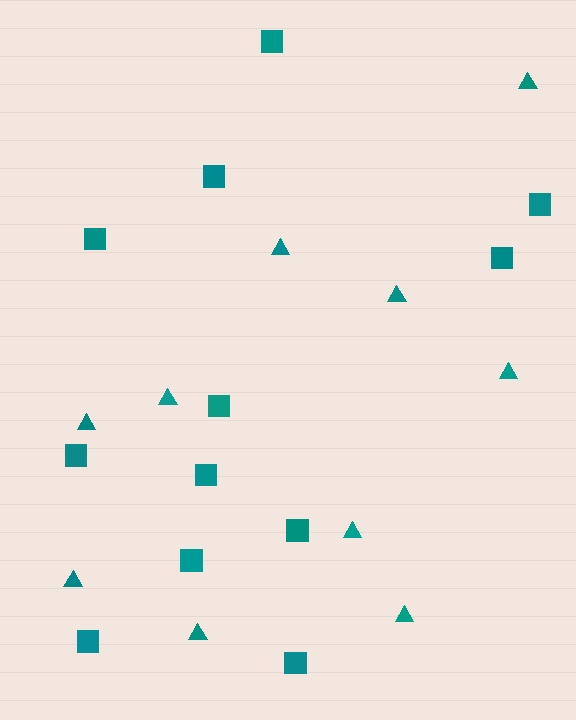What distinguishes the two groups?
There are 2 groups: one group of triangles (10) and one group of squares (12).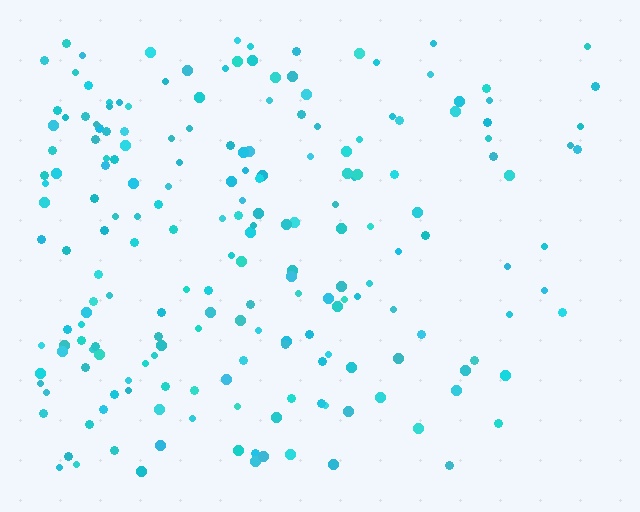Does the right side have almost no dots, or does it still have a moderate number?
Still a moderate number, just noticeably fewer than the left.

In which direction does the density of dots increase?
From right to left, with the left side densest.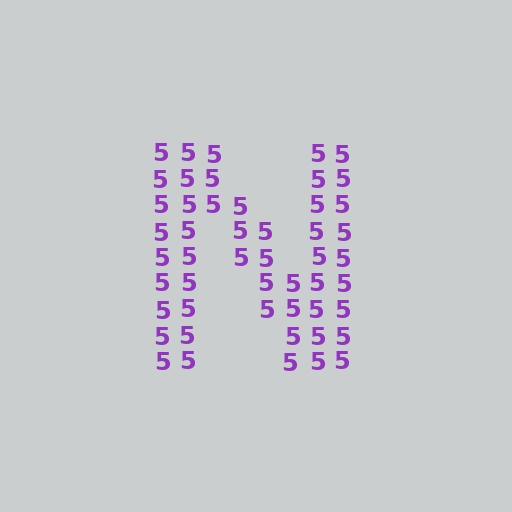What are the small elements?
The small elements are digit 5's.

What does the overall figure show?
The overall figure shows the letter N.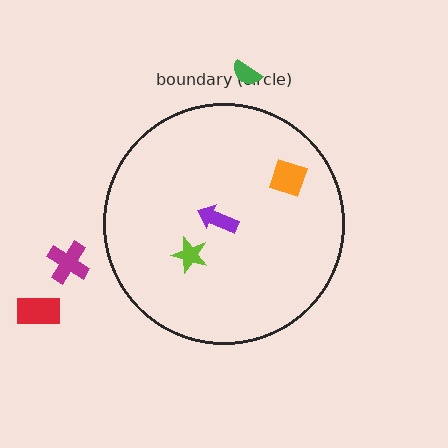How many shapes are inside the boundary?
3 inside, 3 outside.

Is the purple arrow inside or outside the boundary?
Inside.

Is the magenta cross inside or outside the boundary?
Outside.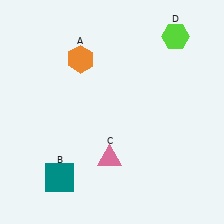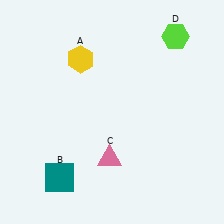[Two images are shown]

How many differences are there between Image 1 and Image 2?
There is 1 difference between the two images.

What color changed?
The hexagon (A) changed from orange in Image 1 to yellow in Image 2.